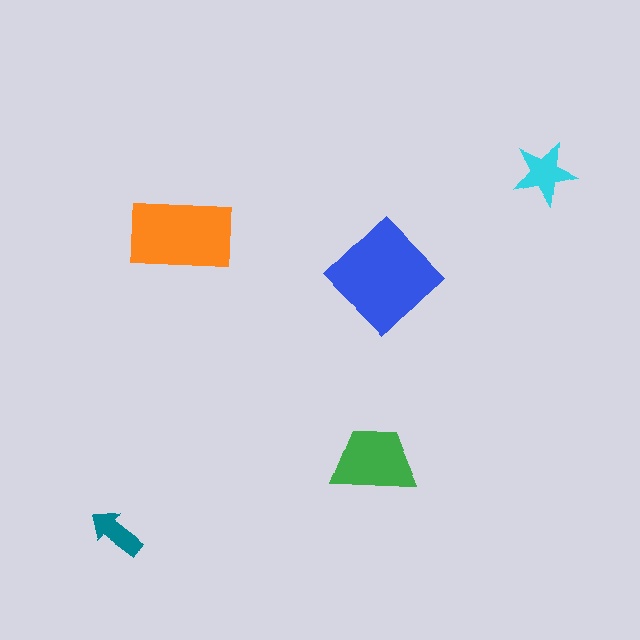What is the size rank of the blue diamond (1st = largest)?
1st.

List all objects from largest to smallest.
The blue diamond, the orange rectangle, the green trapezoid, the cyan star, the teal arrow.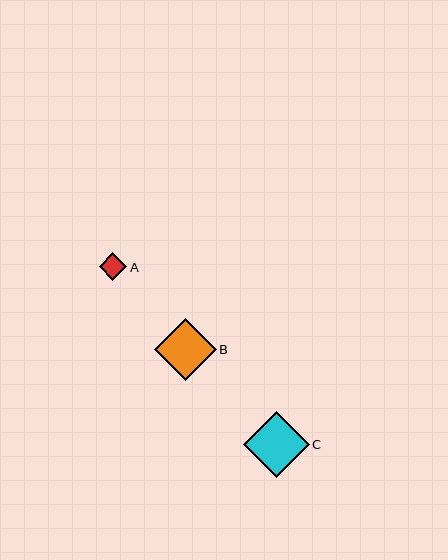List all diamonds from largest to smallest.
From largest to smallest: C, B, A.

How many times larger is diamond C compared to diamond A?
Diamond C is approximately 2.4 times the size of diamond A.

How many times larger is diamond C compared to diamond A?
Diamond C is approximately 2.4 times the size of diamond A.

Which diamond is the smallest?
Diamond A is the smallest with a size of approximately 27 pixels.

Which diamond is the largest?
Diamond C is the largest with a size of approximately 65 pixels.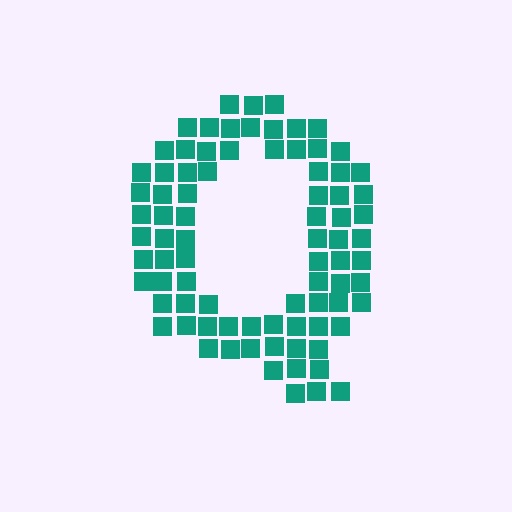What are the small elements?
The small elements are squares.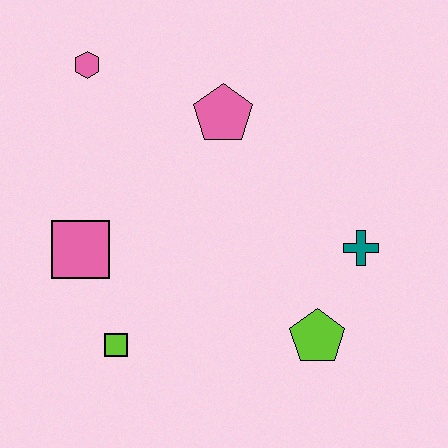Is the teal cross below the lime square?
No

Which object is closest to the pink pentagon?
The pink hexagon is closest to the pink pentagon.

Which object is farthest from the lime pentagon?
The pink hexagon is farthest from the lime pentagon.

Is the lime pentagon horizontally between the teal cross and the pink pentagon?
Yes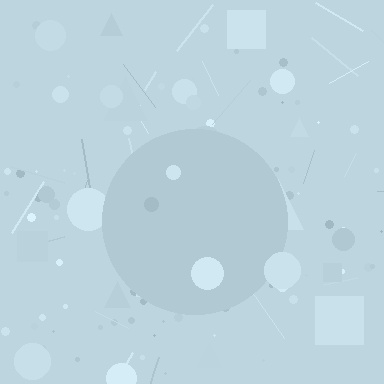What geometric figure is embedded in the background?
A circle is embedded in the background.